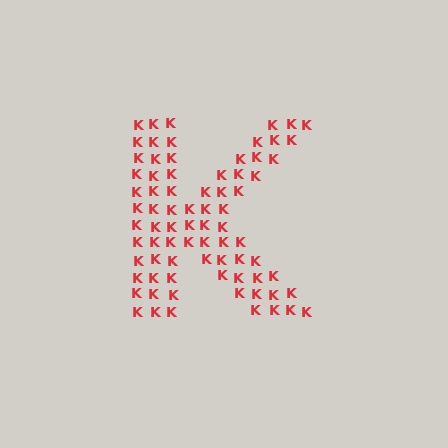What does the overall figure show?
The overall figure shows the letter K.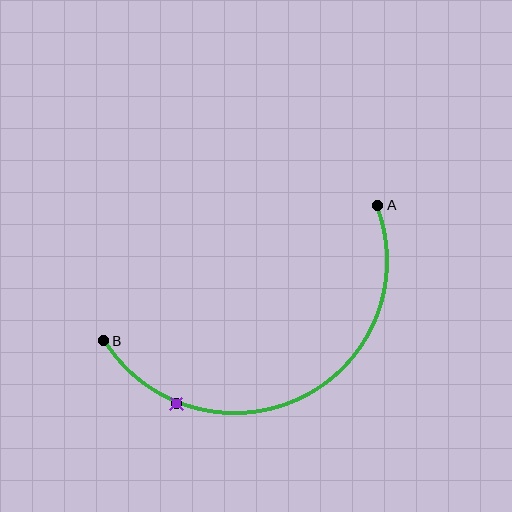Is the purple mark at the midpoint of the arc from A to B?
No. The purple mark lies on the arc but is closer to endpoint B. The arc midpoint would be at the point on the curve equidistant along the arc from both A and B.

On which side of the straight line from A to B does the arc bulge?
The arc bulges below the straight line connecting A and B.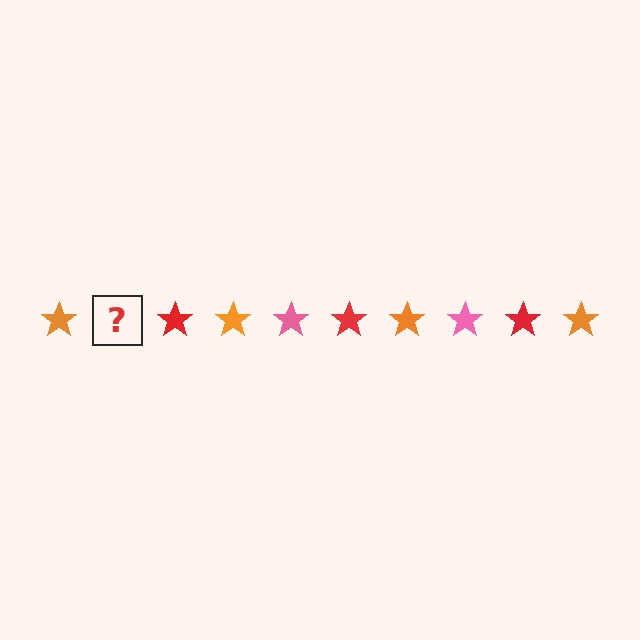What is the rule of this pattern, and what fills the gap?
The rule is that the pattern cycles through orange, pink, red stars. The gap should be filled with a pink star.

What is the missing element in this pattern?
The missing element is a pink star.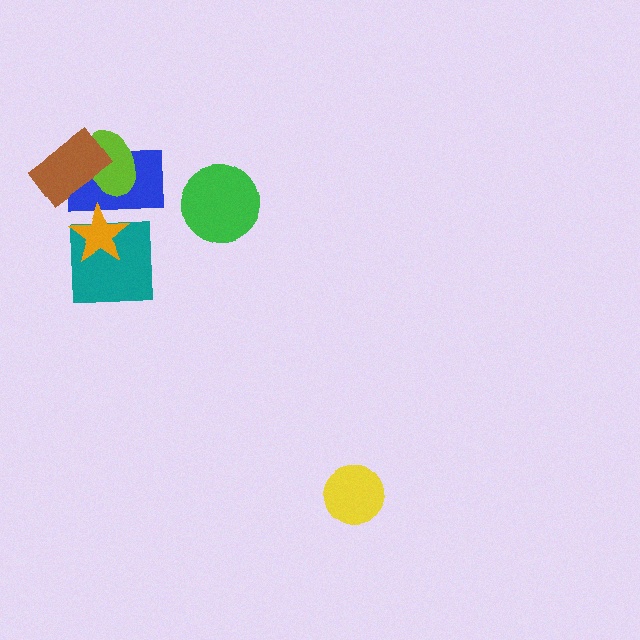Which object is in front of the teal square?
The orange star is in front of the teal square.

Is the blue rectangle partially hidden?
Yes, it is partially covered by another shape.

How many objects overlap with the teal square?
1 object overlaps with the teal square.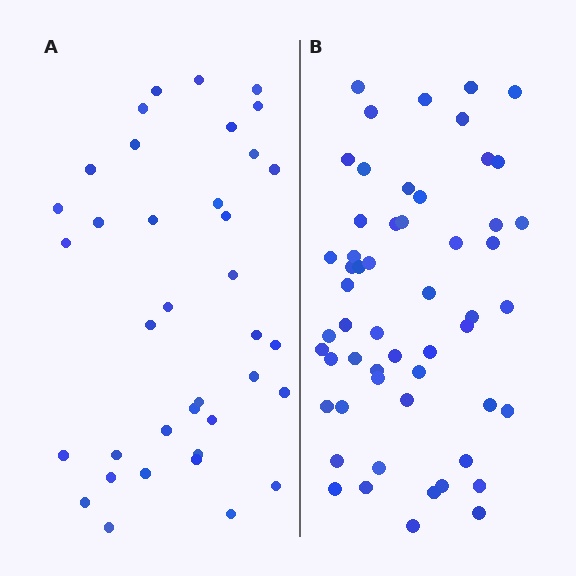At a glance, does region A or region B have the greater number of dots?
Region B (the right region) has more dots.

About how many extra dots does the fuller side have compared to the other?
Region B has approximately 20 more dots than region A.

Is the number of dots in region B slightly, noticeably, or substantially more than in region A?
Region B has substantially more. The ratio is roughly 1.5 to 1.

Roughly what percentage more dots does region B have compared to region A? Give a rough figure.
About 50% more.